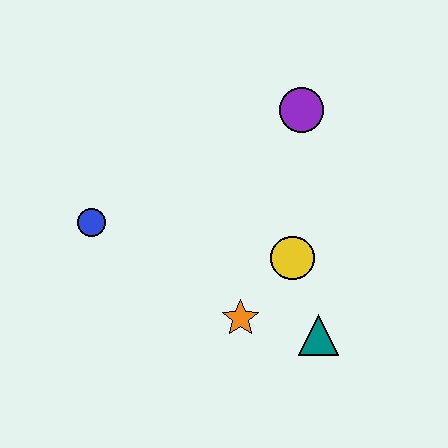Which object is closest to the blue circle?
The orange star is closest to the blue circle.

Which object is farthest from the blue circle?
The teal triangle is farthest from the blue circle.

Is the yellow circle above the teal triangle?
Yes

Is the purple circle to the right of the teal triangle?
No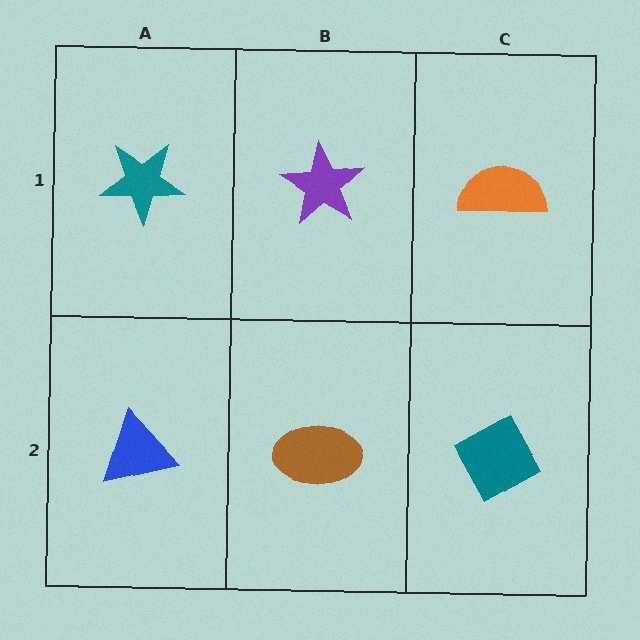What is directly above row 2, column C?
An orange semicircle.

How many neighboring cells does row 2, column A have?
2.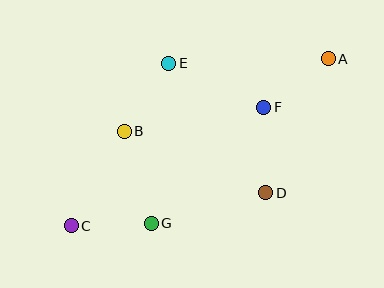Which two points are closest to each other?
Points C and G are closest to each other.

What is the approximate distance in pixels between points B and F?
The distance between B and F is approximately 141 pixels.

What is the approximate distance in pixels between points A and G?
The distance between A and G is approximately 242 pixels.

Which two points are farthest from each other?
Points A and C are farthest from each other.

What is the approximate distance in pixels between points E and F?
The distance between E and F is approximately 105 pixels.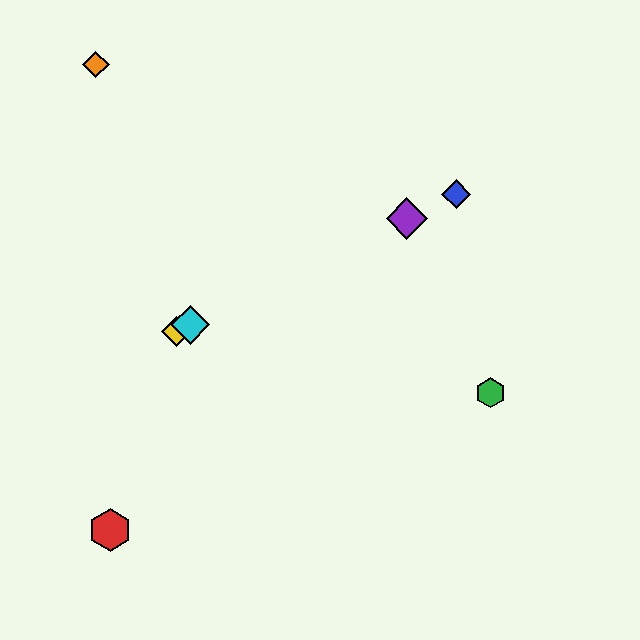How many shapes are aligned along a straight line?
4 shapes (the blue diamond, the yellow diamond, the purple diamond, the cyan diamond) are aligned along a straight line.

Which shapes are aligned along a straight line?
The blue diamond, the yellow diamond, the purple diamond, the cyan diamond are aligned along a straight line.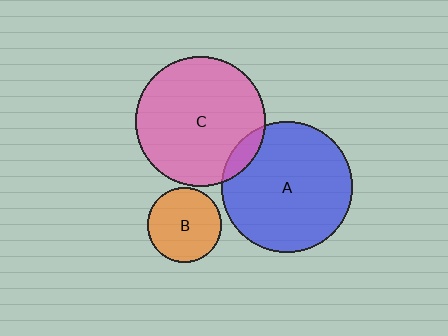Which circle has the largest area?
Circle A (blue).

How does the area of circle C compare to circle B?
Approximately 3.0 times.